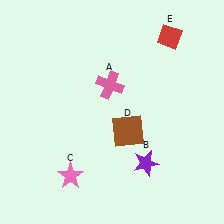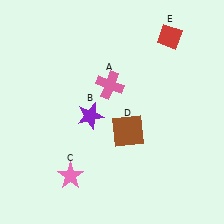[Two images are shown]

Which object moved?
The purple star (B) moved left.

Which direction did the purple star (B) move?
The purple star (B) moved left.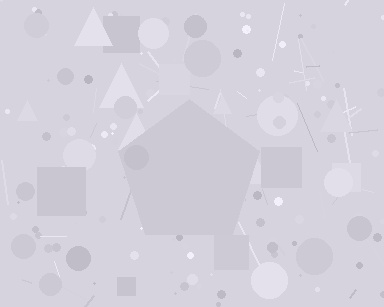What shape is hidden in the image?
A pentagon is hidden in the image.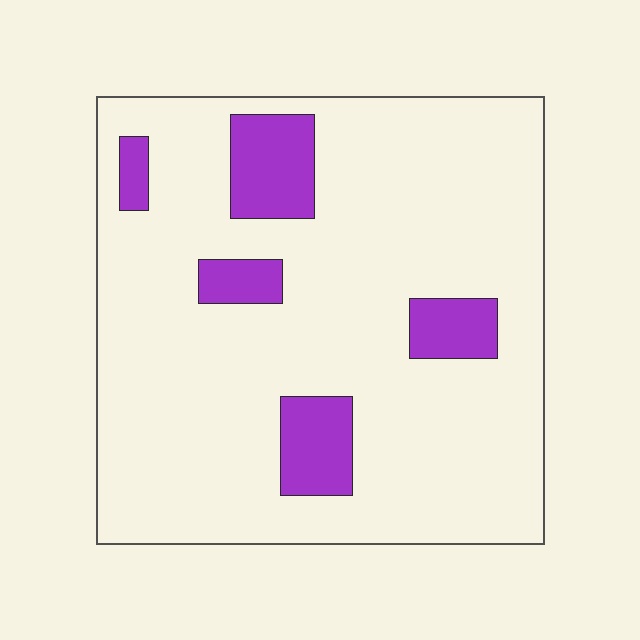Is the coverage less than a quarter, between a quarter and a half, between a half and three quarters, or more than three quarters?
Less than a quarter.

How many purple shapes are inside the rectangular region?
5.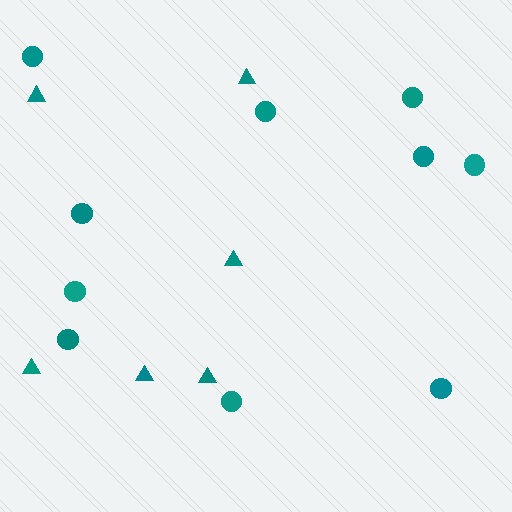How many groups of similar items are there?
There are 2 groups: one group of triangles (6) and one group of circles (10).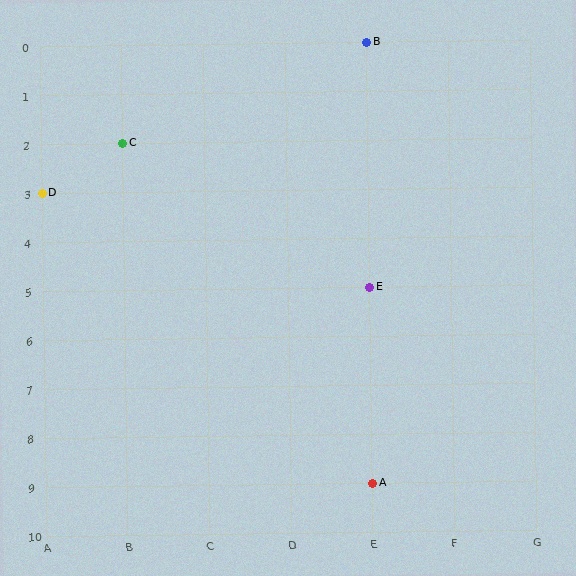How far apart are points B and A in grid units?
Points B and A are 9 rows apart.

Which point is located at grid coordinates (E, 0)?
Point B is at (E, 0).